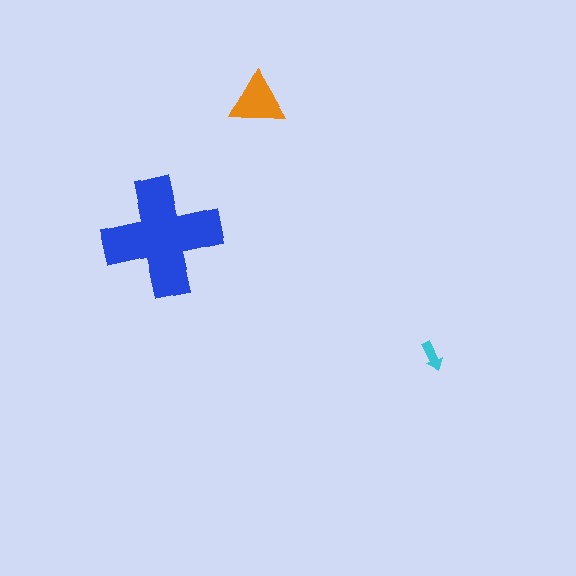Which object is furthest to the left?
The blue cross is leftmost.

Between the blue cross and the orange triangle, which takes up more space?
The blue cross.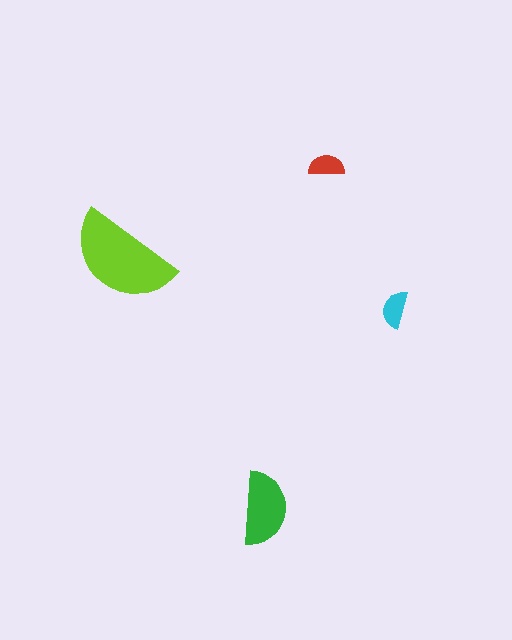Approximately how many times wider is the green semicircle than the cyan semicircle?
About 2 times wider.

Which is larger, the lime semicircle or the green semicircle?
The lime one.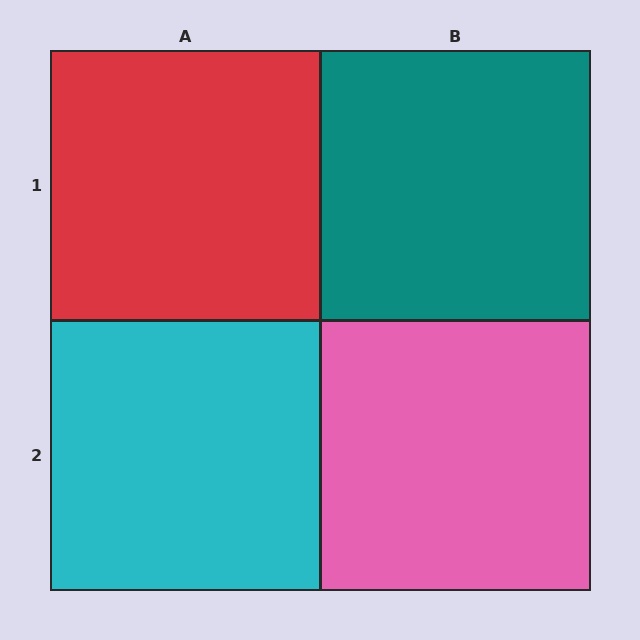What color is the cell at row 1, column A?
Red.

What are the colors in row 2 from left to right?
Cyan, pink.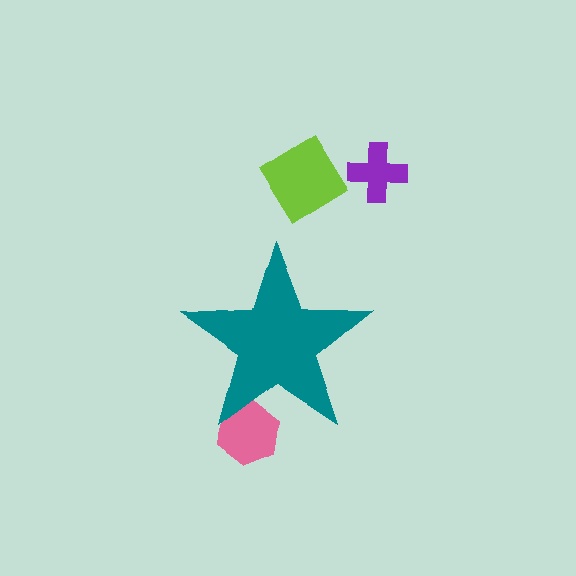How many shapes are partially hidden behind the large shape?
1 shape is partially hidden.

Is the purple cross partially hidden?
No, the purple cross is fully visible.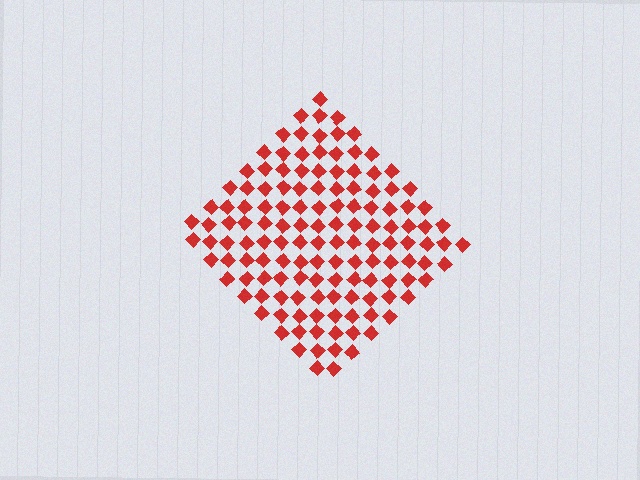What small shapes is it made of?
It is made of small diamonds.